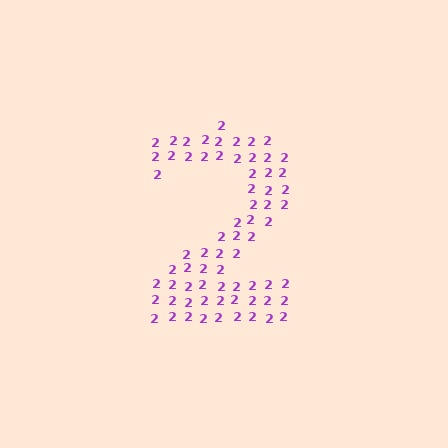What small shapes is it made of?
It is made of small digit 2's.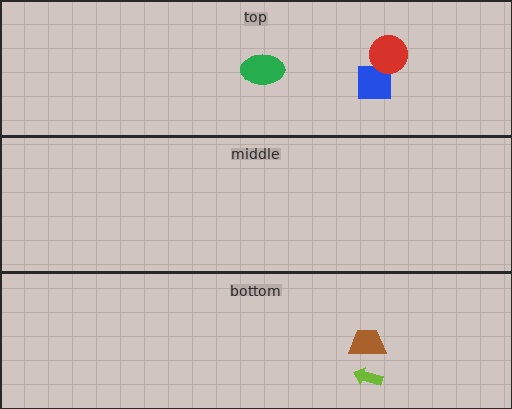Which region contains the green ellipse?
The top region.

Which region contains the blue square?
The top region.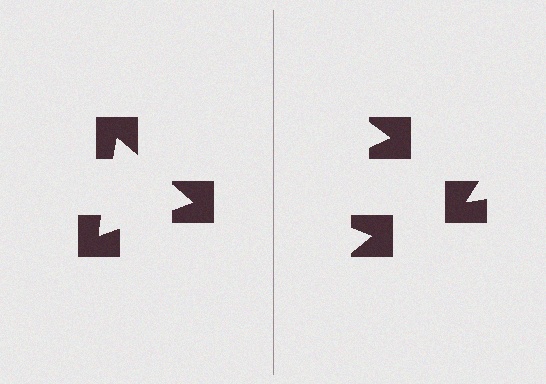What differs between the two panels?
The notched squares are positioned identically on both sides; only the wedge orientations differ. On the left they align to a triangle; on the right they are misaligned.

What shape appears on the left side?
An illusory triangle.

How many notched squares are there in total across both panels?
6 — 3 on each side.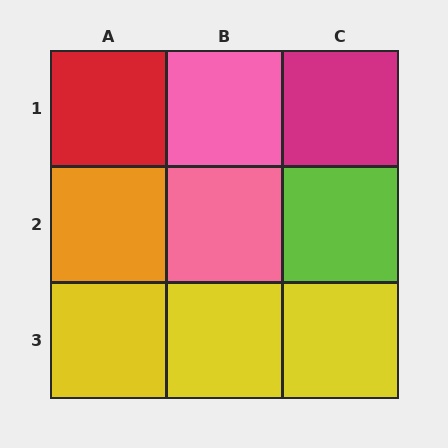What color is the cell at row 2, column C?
Lime.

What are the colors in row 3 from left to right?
Yellow, yellow, yellow.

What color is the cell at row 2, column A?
Orange.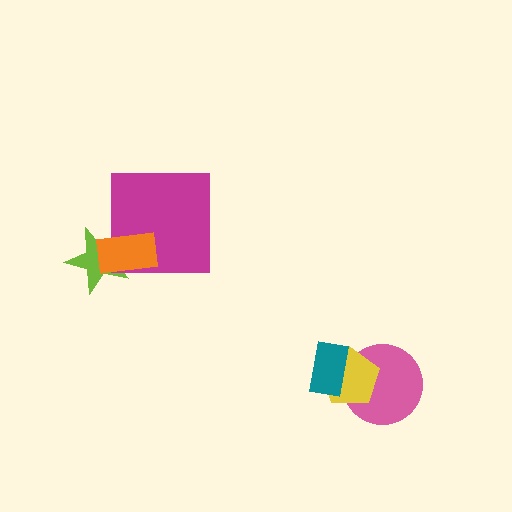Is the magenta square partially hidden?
Yes, it is partially covered by another shape.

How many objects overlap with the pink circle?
2 objects overlap with the pink circle.